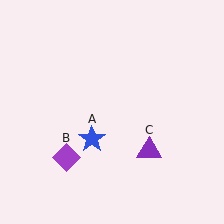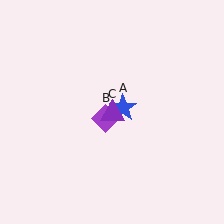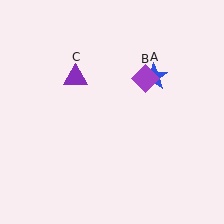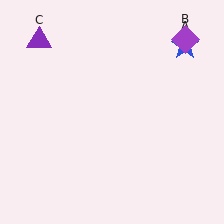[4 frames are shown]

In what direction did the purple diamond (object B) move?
The purple diamond (object B) moved up and to the right.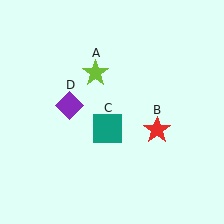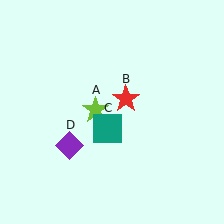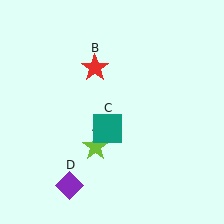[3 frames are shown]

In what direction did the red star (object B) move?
The red star (object B) moved up and to the left.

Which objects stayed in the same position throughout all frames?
Teal square (object C) remained stationary.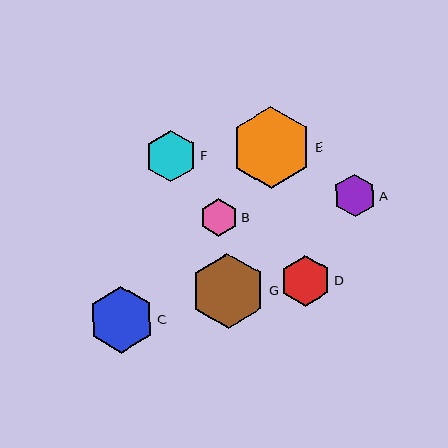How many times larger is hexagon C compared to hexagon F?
Hexagon C is approximately 1.3 times the size of hexagon F.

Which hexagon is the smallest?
Hexagon B is the smallest with a size of approximately 38 pixels.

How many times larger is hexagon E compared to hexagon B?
Hexagon E is approximately 2.2 times the size of hexagon B.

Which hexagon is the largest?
Hexagon E is the largest with a size of approximately 82 pixels.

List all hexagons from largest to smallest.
From largest to smallest: E, G, C, F, D, A, B.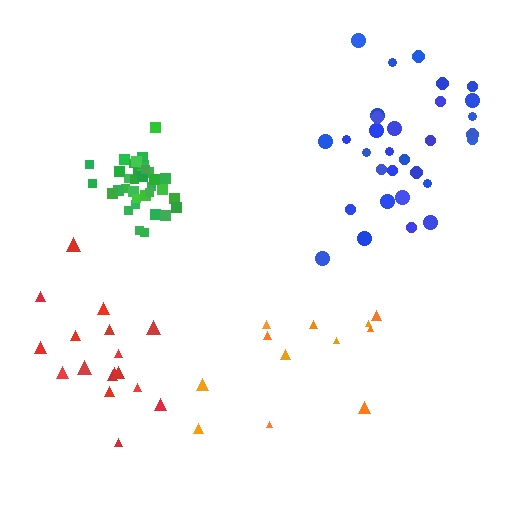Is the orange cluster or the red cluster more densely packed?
Red.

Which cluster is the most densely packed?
Green.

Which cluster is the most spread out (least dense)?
Orange.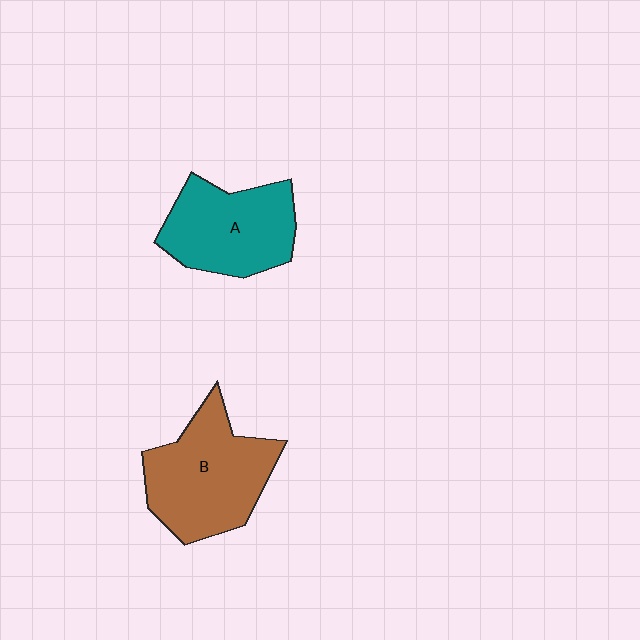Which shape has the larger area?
Shape B (brown).